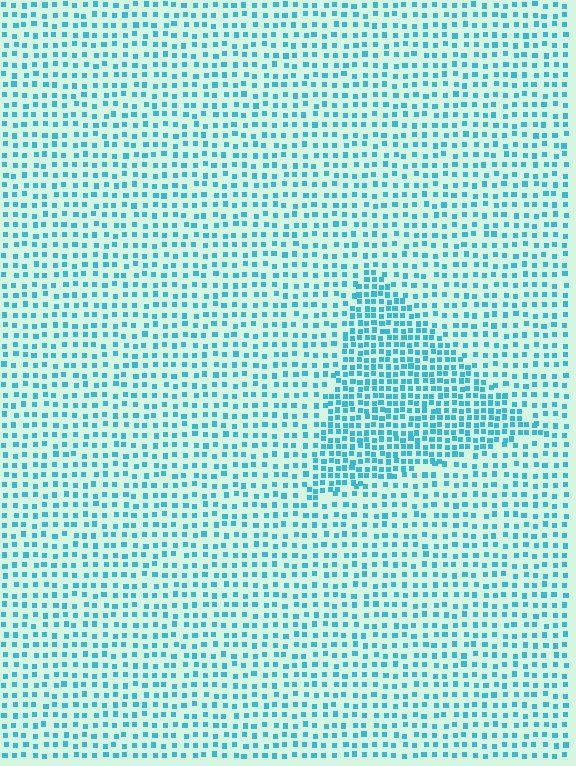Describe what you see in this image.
The image contains small cyan elements arranged at two different densities. A triangle-shaped region is visible where the elements are more densely packed than the surrounding area.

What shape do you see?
I see a triangle.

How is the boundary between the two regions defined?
The boundary is defined by a change in element density (approximately 1.9x ratio). All elements are the same color, size, and shape.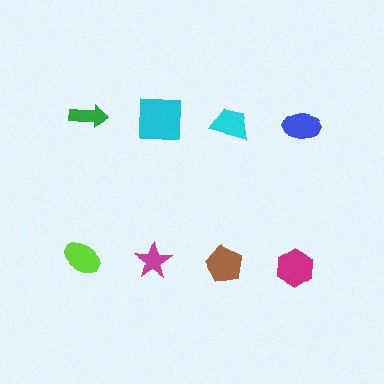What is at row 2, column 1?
A lime ellipse.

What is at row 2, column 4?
A magenta hexagon.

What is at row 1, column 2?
A cyan square.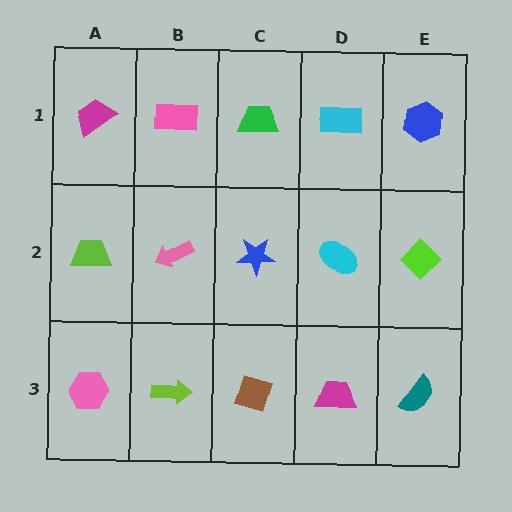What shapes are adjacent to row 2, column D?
A cyan rectangle (row 1, column D), a magenta trapezoid (row 3, column D), a blue star (row 2, column C), a lime diamond (row 2, column E).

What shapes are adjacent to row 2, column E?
A blue hexagon (row 1, column E), a teal semicircle (row 3, column E), a cyan ellipse (row 2, column D).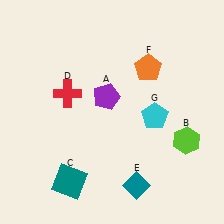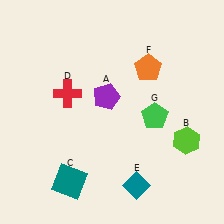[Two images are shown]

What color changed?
The pentagon (G) changed from cyan in Image 1 to green in Image 2.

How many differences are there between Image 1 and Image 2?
There is 1 difference between the two images.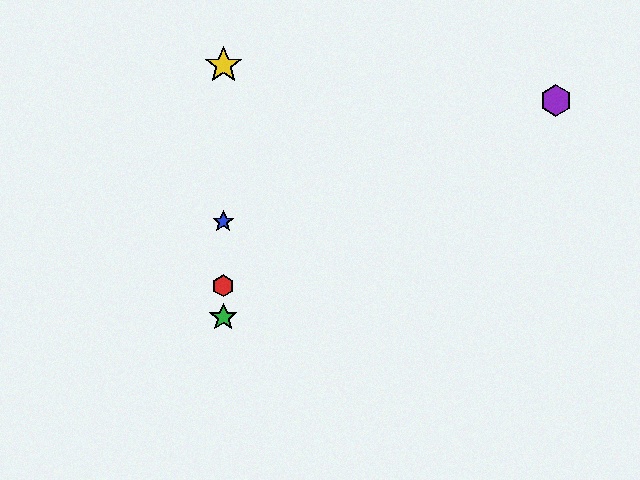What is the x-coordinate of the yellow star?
The yellow star is at x≈223.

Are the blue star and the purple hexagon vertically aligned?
No, the blue star is at x≈223 and the purple hexagon is at x≈556.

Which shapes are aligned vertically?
The red hexagon, the blue star, the green star, the yellow star are aligned vertically.